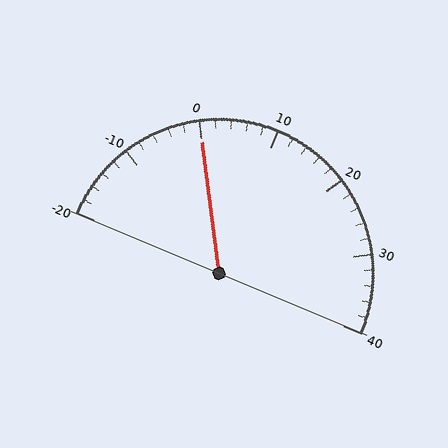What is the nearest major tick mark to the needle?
The nearest major tick mark is 0.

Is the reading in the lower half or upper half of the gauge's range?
The reading is in the lower half of the range (-20 to 40).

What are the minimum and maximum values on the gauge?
The gauge ranges from -20 to 40.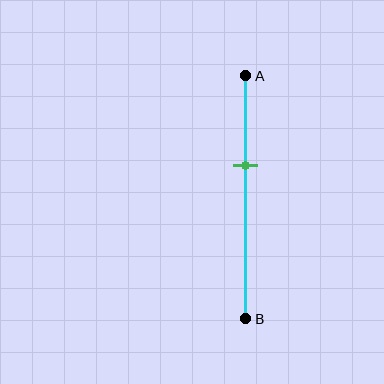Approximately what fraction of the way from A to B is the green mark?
The green mark is approximately 35% of the way from A to B.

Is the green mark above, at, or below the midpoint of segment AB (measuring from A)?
The green mark is above the midpoint of segment AB.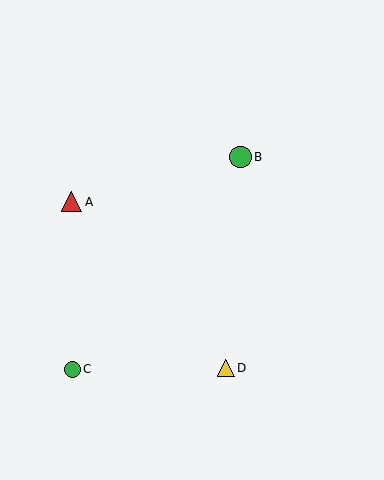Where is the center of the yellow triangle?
The center of the yellow triangle is at (226, 368).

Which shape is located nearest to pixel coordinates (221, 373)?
The yellow triangle (labeled D) at (226, 368) is nearest to that location.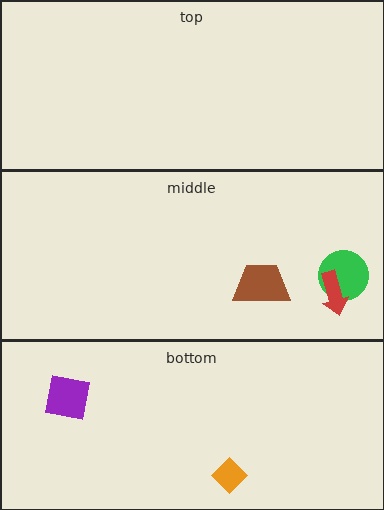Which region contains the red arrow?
The middle region.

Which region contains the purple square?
The bottom region.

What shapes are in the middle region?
The green circle, the brown trapezoid, the red arrow.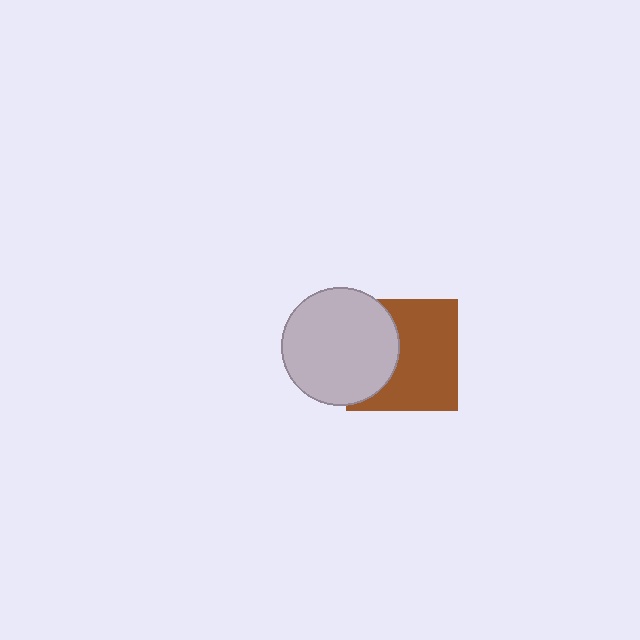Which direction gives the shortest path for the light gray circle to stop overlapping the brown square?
Moving left gives the shortest separation.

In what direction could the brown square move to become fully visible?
The brown square could move right. That would shift it out from behind the light gray circle entirely.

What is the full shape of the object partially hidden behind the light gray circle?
The partially hidden object is a brown square.